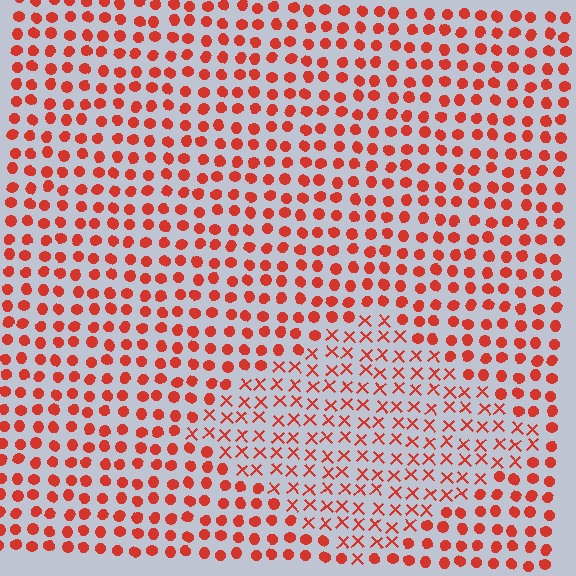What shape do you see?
I see a diamond.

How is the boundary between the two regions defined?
The boundary is defined by a change in element shape: X marks inside vs. circles outside. All elements share the same color and spacing.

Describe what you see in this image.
The image is filled with small red elements arranged in a uniform grid. A diamond-shaped region contains X marks, while the surrounding area contains circles. The boundary is defined purely by the change in element shape.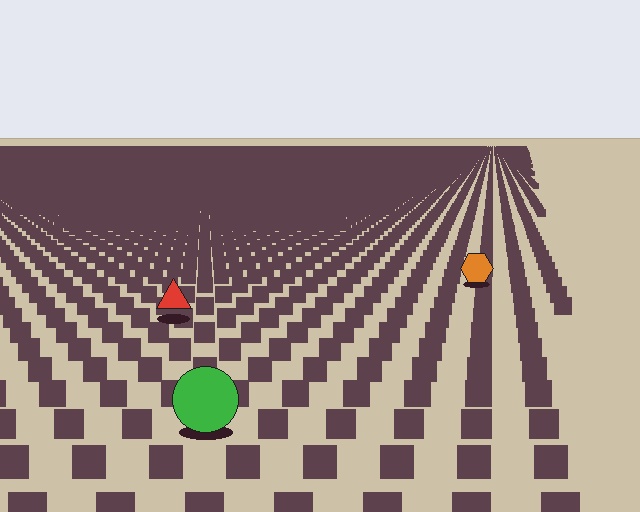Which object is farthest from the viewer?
The orange hexagon is farthest from the viewer. It appears smaller and the ground texture around it is denser.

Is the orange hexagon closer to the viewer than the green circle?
No. The green circle is closer — you can tell from the texture gradient: the ground texture is coarser near it.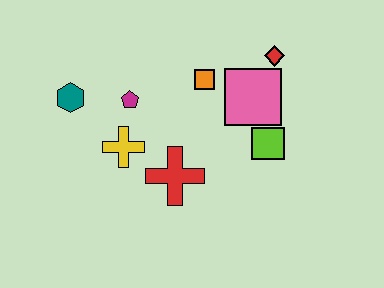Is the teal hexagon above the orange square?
No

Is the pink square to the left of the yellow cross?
No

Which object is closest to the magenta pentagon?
The yellow cross is closest to the magenta pentagon.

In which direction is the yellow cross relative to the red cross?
The yellow cross is to the left of the red cross.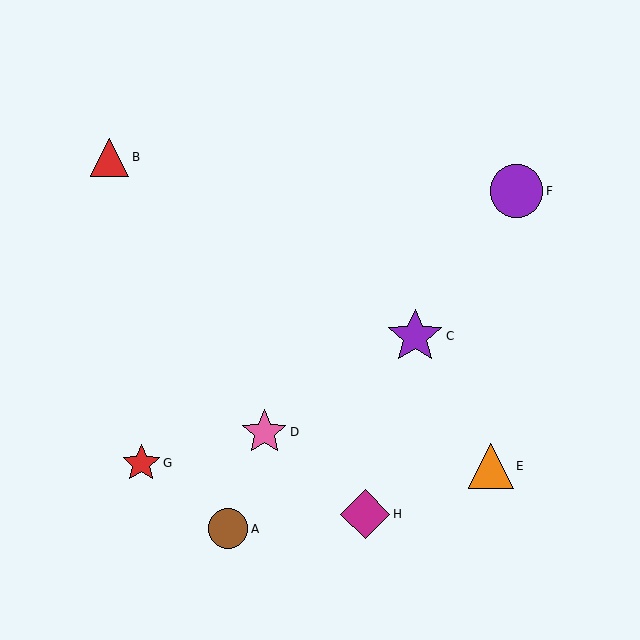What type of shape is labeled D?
Shape D is a pink star.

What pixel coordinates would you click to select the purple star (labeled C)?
Click at (415, 336) to select the purple star C.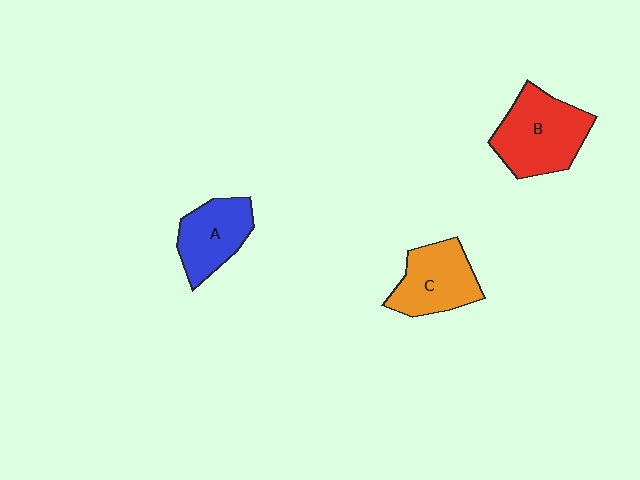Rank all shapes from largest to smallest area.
From largest to smallest: B (red), C (orange), A (blue).